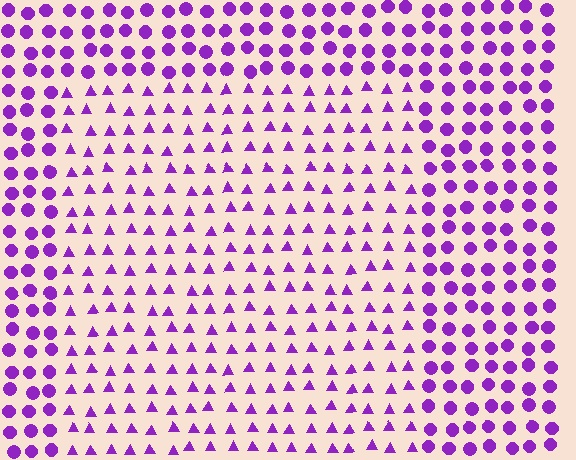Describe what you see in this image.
The image is filled with small purple elements arranged in a uniform grid. A rectangle-shaped region contains triangles, while the surrounding area contains circles. The boundary is defined purely by the change in element shape.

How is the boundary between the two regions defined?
The boundary is defined by a change in element shape: triangles inside vs. circles outside. All elements share the same color and spacing.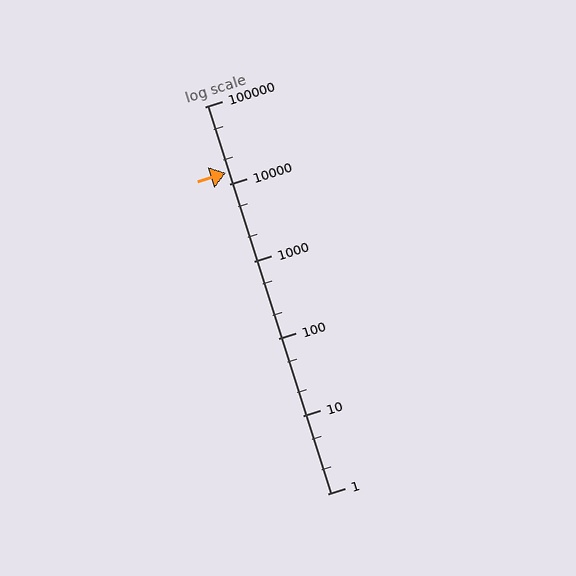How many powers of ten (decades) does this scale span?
The scale spans 5 decades, from 1 to 100000.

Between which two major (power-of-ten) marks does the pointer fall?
The pointer is between 10000 and 100000.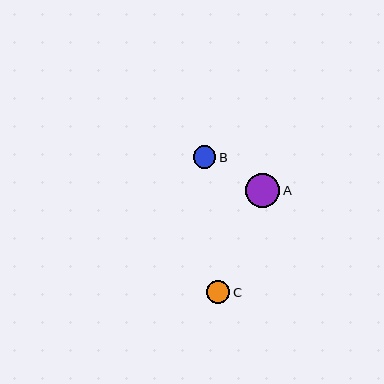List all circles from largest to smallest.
From largest to smallest: A, C, B.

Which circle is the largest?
Circle A is the largest with a size of approximately 34 pixels.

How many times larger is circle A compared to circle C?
Circle A is approximately 1.5 times the size of circle C.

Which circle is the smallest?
Circle B is the smallest with a size of approximately 22 pixels.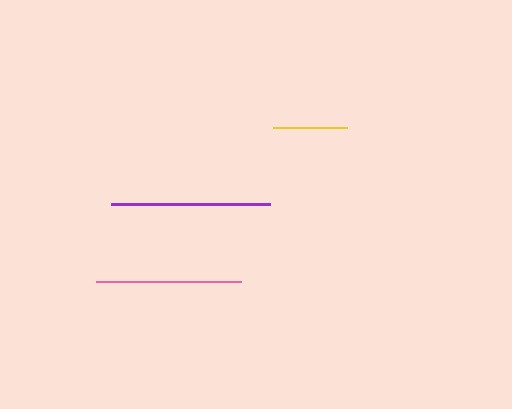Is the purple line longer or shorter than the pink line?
The purple line is longer than the pink line.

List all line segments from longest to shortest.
From longest to shortest: purple, pink, yellow.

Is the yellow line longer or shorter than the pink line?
The pink line is longer than the yellow line.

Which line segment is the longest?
The purple line is the longest at approximately 159 pixels.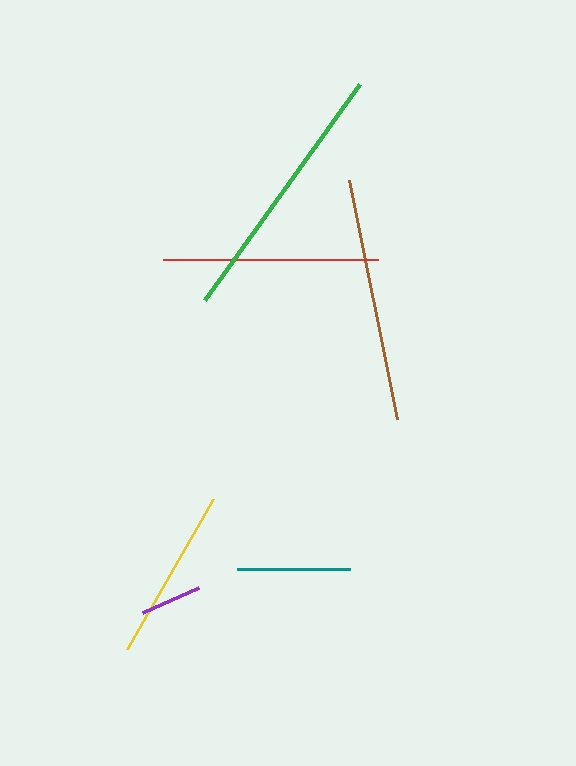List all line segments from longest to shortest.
From longest to shortest: green, brown, red, yellow, teal, purple.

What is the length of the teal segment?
The teal segment is approximately 113 pixels long.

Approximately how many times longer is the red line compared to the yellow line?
The red line is approximately 1.2 times the length of the yellow line.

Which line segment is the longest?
The green line is the longest at approximately 267 pixels.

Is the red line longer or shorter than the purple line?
The red line is longer than the purple line.